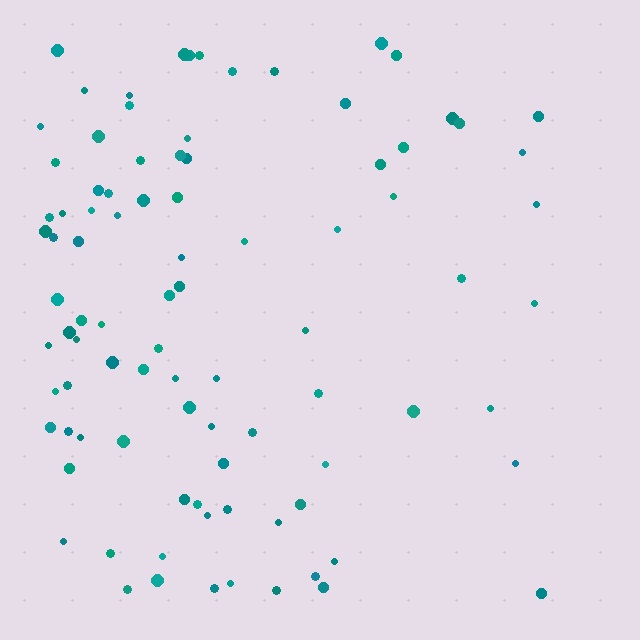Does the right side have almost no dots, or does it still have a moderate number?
Still a moderate number, just noticeably fewer than the left.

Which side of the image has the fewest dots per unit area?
The right.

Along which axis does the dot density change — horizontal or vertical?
Horizontal.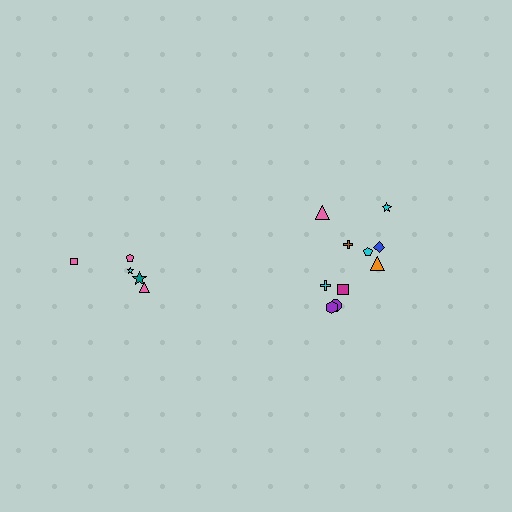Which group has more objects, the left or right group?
The right group.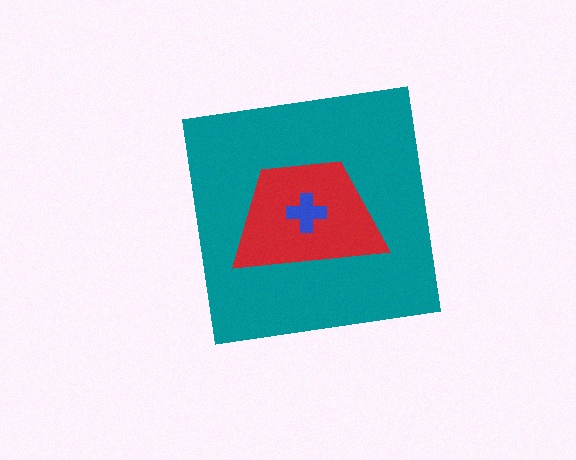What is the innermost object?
The blue cross.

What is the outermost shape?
The teal square.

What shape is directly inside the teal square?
The red trapezoid.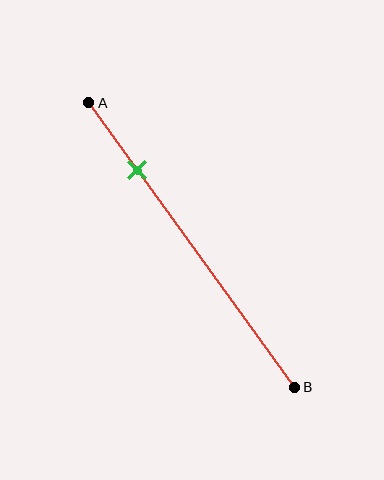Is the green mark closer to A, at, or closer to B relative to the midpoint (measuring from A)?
The green mark is closer to point A than the midpoint of segment AB.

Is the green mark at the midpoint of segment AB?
No, the mark is at about 25% from A, not at the 50% midpoint.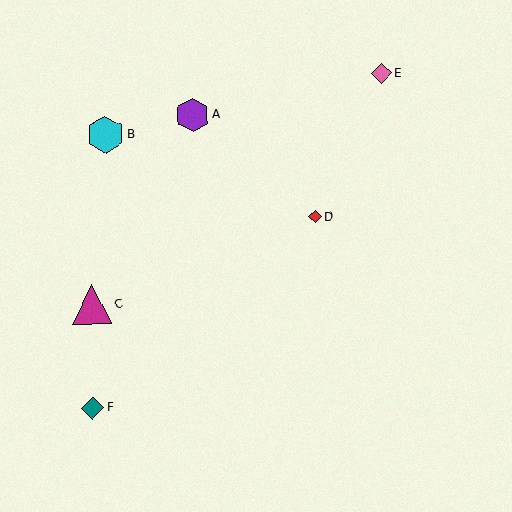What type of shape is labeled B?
Shape B is a cyan hexagon.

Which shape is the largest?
The magenta triangle (labeled C) is the largest.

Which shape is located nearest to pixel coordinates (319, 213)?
The red diamond (labeled D) at (315, 217) is nearest to that location.